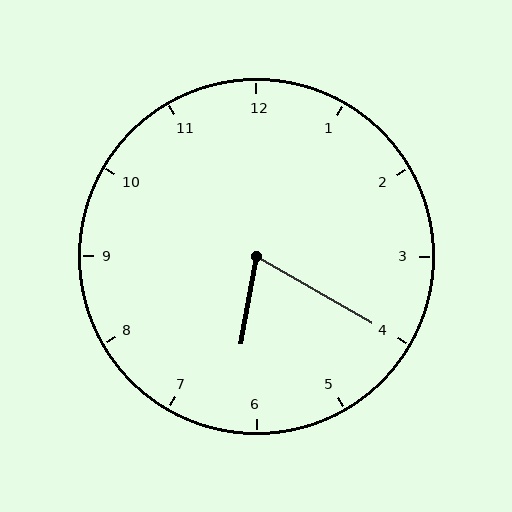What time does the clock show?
6:20.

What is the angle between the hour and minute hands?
Approximately 70 degrees.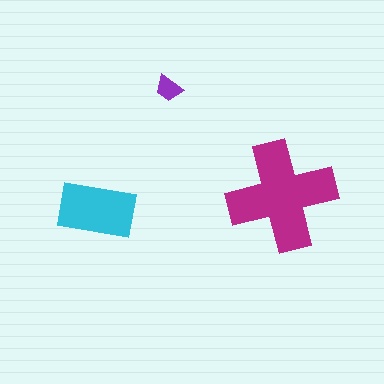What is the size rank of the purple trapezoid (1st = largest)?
3rd.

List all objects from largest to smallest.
The magenta cross, the cyan rectangle, the purple trapezoid.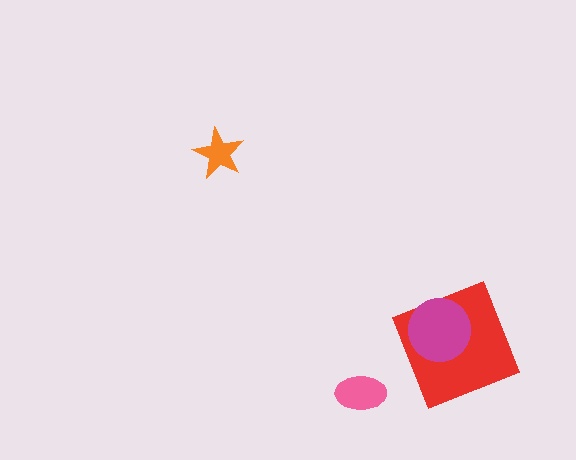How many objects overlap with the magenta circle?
1 object overlaps with the magenta circle.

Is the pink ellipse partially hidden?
No, no other shape covers it.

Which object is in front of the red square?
The magenta circle is in front of the red square.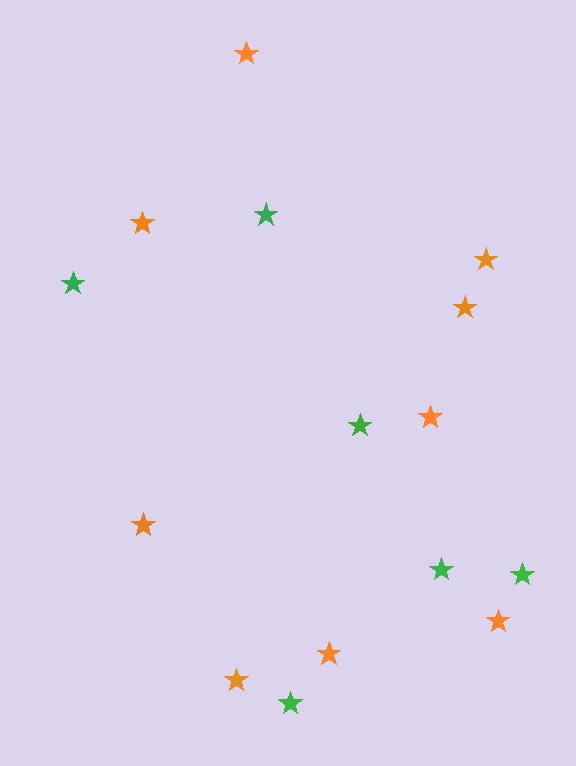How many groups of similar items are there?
There are 2 groups: one group of orange stars (9) and one group of green stars (6).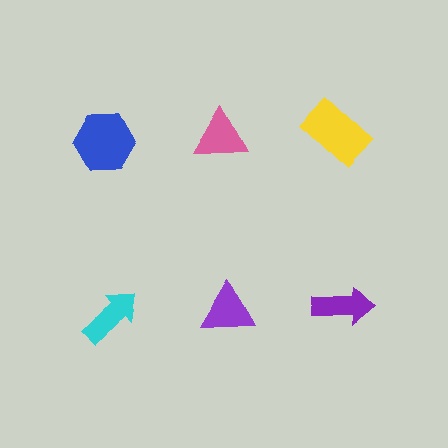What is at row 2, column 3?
A purple arrow.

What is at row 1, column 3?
A yellow rectangle.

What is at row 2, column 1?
A cyan arrow.